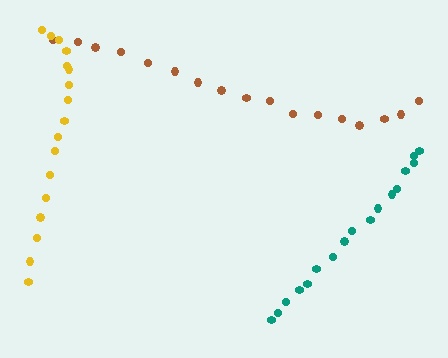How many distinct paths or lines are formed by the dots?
There are 3 distinct paths.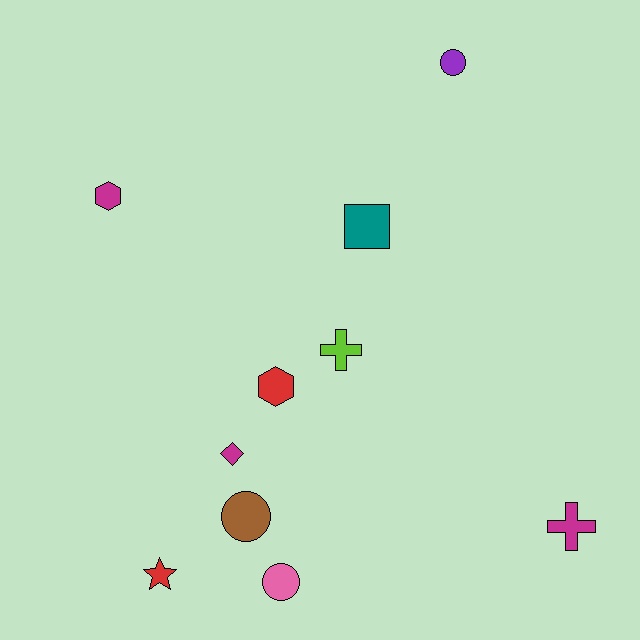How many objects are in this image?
There are 10 objects.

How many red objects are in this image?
There are 2 red objects.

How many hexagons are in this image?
There are 2 hexagons.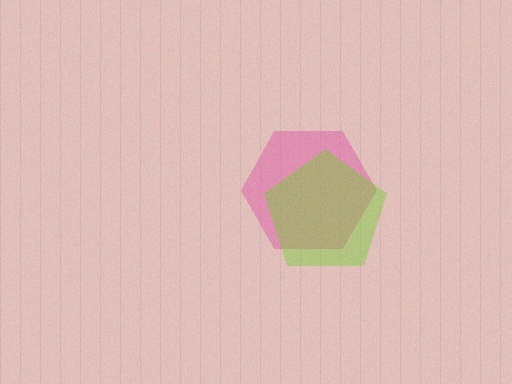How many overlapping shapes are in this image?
There are 2 overlapping shapes in the image.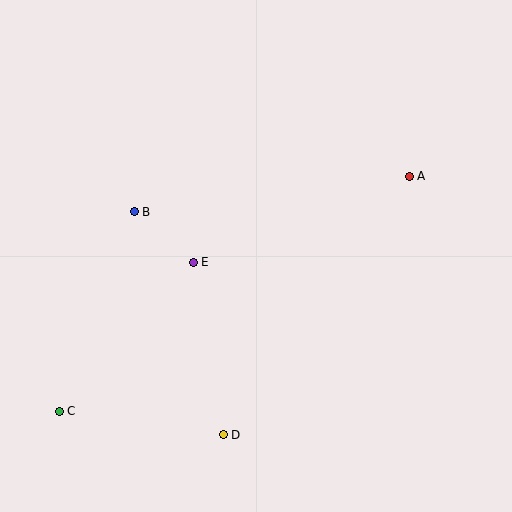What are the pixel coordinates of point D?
Point D is at (223, 435).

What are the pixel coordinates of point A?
Point A is at (409, 176).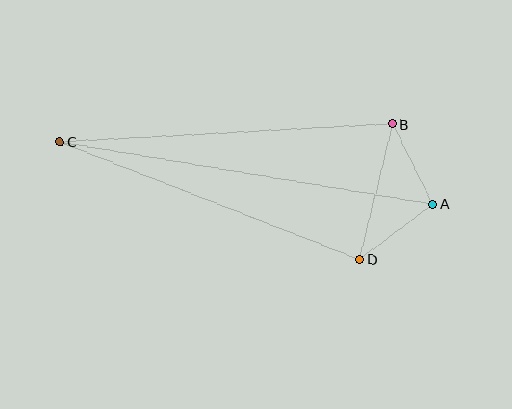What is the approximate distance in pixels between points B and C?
The distance between B and C is approximately 333 pixels.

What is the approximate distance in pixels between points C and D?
The distance between C and D is approximately 322 pixels.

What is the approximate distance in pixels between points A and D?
The distance between A and D is approximately 92 pixels.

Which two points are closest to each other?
Points A and B are closest to each other.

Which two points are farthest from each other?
Points A and C are farthest from each other.